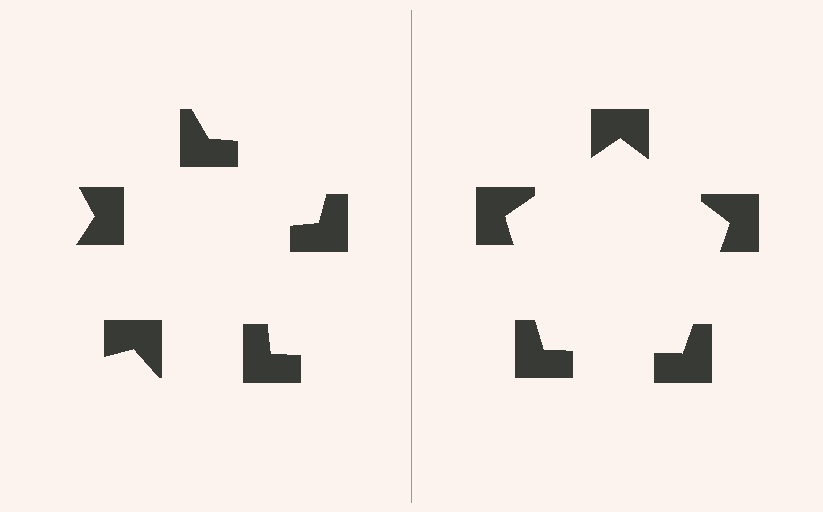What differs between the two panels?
The notched squares are positioned identically on both sides; only the wedge orientations differ. On the right they align to a pentagon; on the left they are misaligned.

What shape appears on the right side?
An illusory pentagon.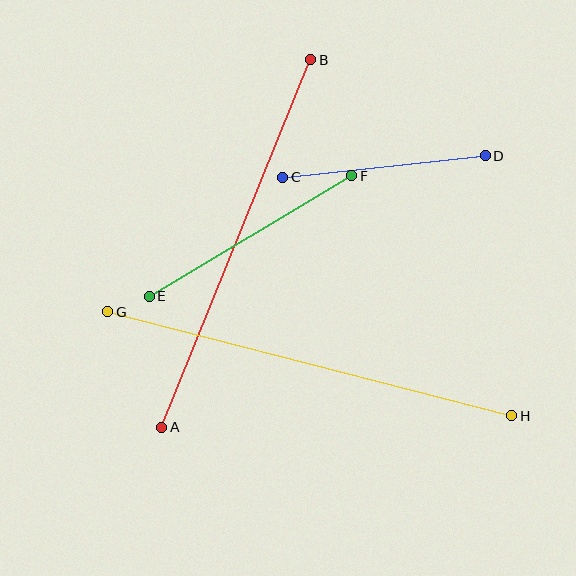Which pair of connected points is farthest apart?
Points G and H are farthest apart.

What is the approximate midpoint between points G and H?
The midpoint is at approximately (310, 364) pixels.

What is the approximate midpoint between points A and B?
The midpoint is at approximately (236, 244) pixels.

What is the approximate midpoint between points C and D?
The midpoint is at approximately (384, 166) pixels.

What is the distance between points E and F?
The distance is approximately 236 pixels.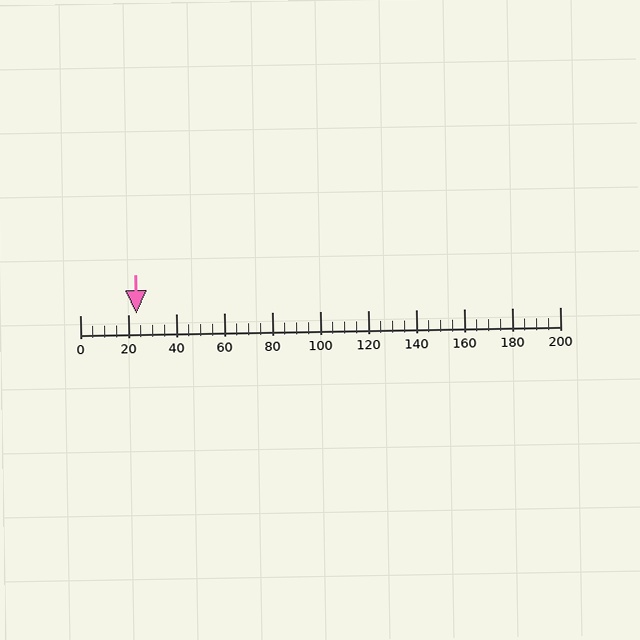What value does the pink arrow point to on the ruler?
The pink arrow points to approximately 24.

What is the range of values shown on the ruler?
The ruler shows values from 0 to 200.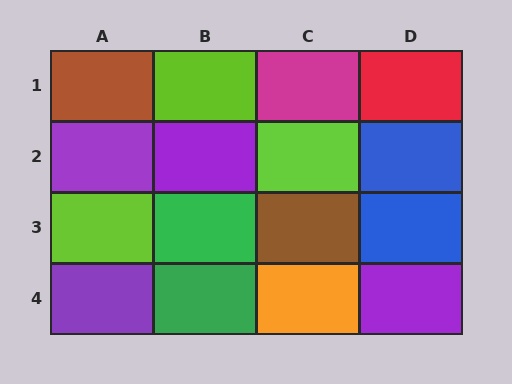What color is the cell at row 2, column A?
Purple.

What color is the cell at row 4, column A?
Purple.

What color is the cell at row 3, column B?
Green.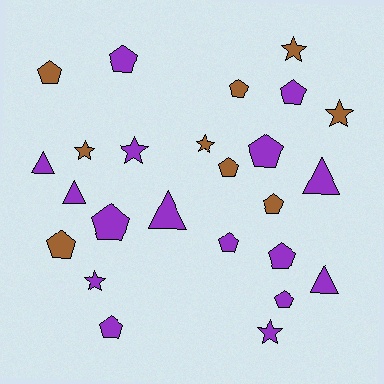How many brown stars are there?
There are 4 brown stars.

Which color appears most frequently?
Purple, with 16 objects.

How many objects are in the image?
There are 25 objects.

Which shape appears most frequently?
Pentagon, with 13 objects.